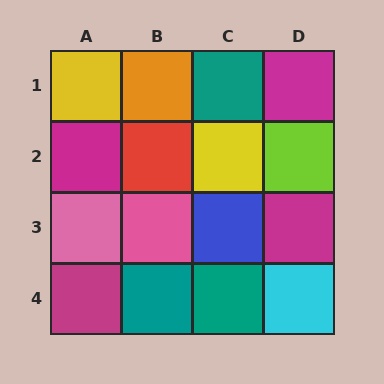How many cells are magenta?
4 cells are magenta.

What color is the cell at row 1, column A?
Yellow.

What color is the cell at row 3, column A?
Pink.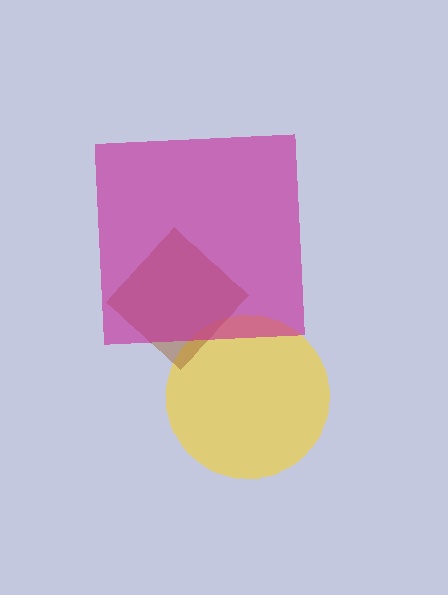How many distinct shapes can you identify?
There are 3 distinct shapes: a yellow circle, a brown diamond, a magenta square.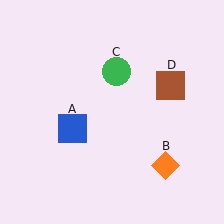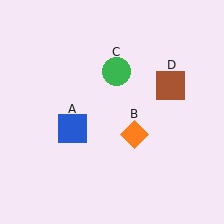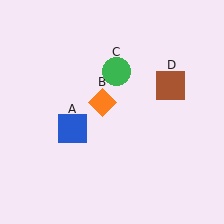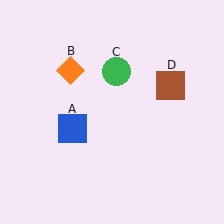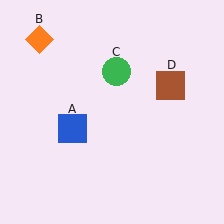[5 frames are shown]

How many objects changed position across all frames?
1 object changed position: orange diamond (object B).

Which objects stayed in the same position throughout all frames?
Blue square (object A) and green circle (object C) and brown square (object D) remained stationary.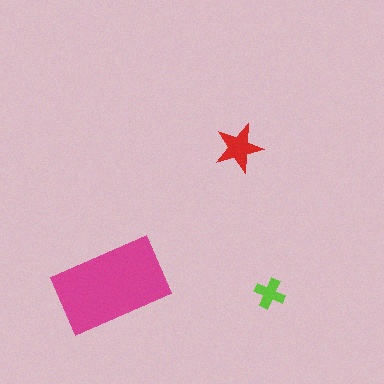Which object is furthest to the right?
The lime cross is rightmost.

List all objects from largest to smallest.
The magenta rectangle, the red star, the lime cross.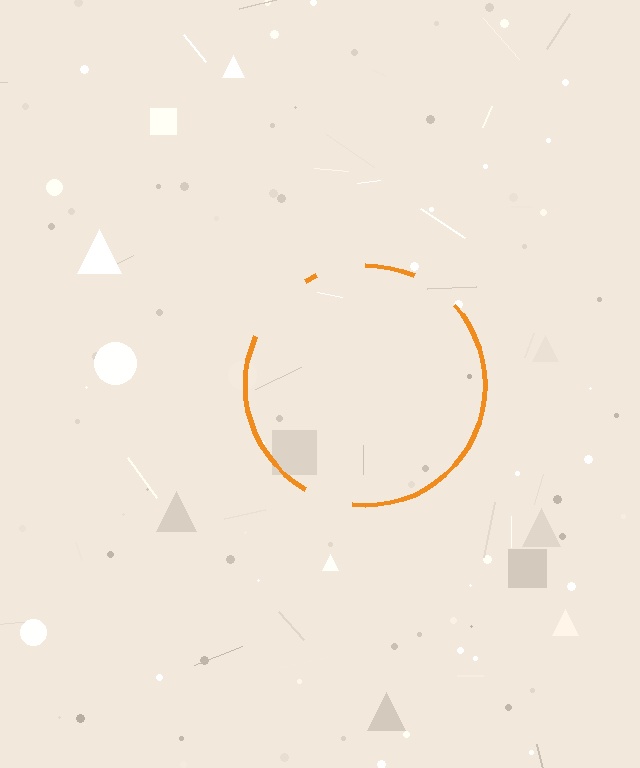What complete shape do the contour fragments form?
The contour fragments form a circle.